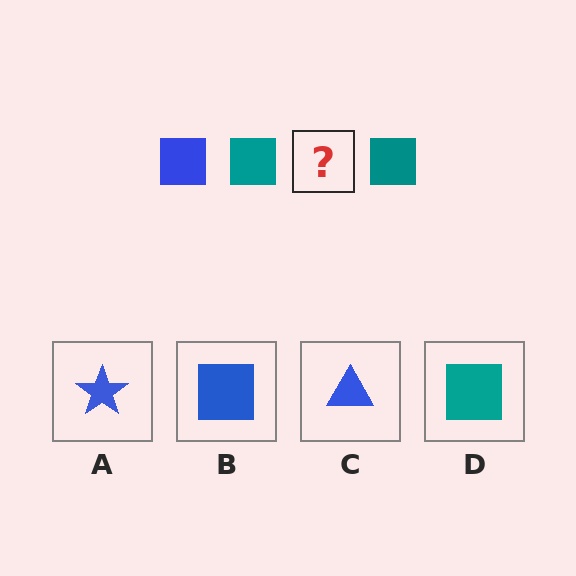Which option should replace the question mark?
Option B.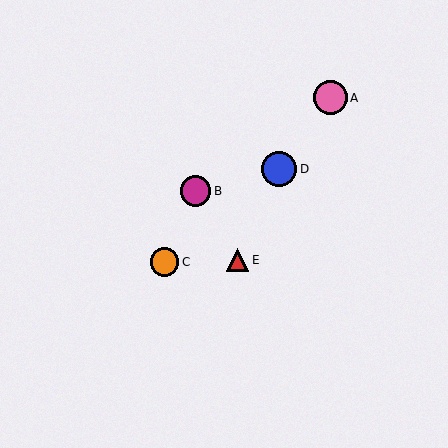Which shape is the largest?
The blue circle (labeled D) is the largest.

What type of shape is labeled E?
Shape E is a red triangle.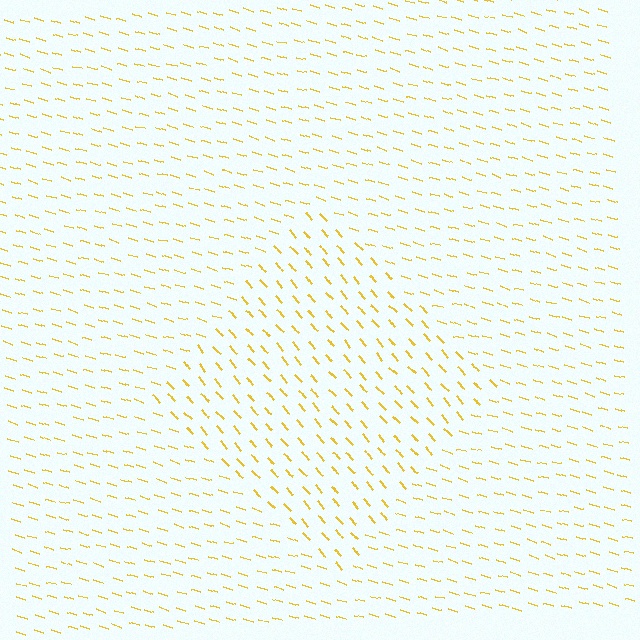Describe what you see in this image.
The image is filled with small yellow line segments. A diamond region in the image has lines oriented differently from the surrounding lines, creating a visible texture boundary.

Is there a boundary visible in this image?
Yes, there is a texture boundary formed by a change in line orientation.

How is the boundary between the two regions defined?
The boundary is defined purely by a change in line orientation (approximately 32 degrees difference). All lines are the same color and thickness.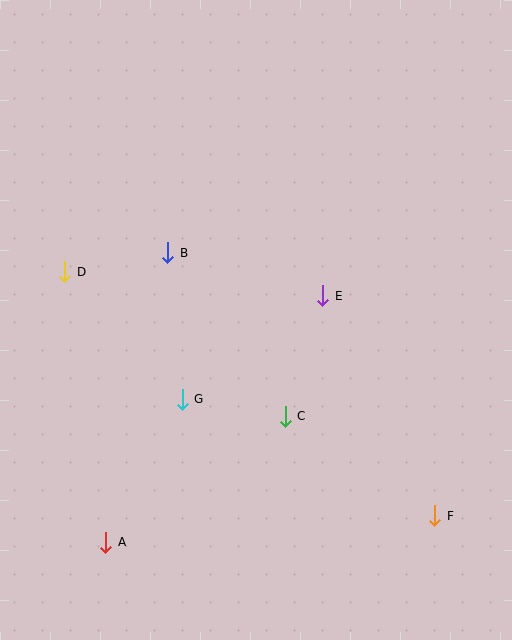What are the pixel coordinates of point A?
Point A is at (106, 542).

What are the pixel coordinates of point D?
Point D is at (65, 272).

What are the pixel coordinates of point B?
Point B is at (168, 253).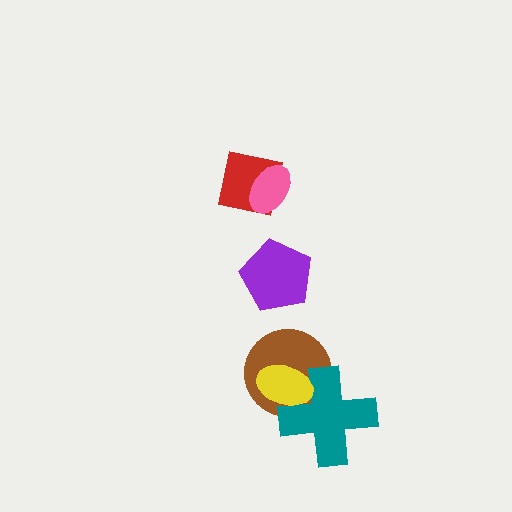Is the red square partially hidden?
Yes, it is partially covered by another shape.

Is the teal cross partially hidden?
Yes, it is partially covered by another shape.